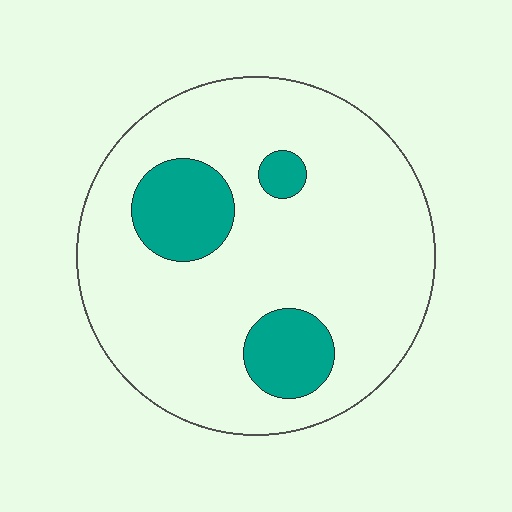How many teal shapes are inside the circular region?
3.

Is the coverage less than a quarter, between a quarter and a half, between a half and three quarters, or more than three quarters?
Less than a quarter.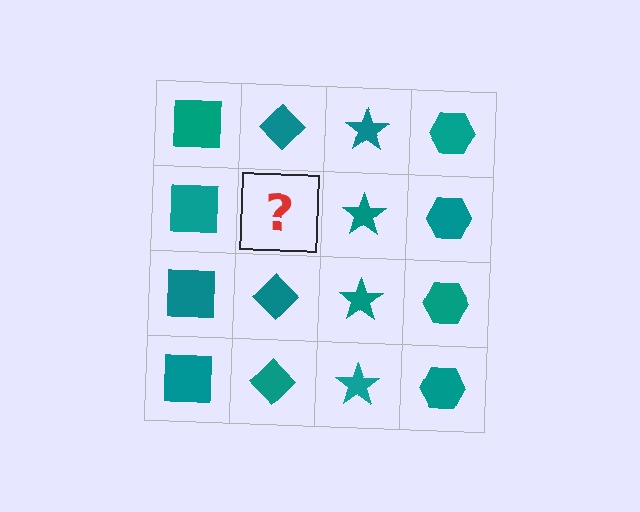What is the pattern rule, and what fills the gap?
The rule is that each column has a consistent shape. The gap should be filled with a teal diamond.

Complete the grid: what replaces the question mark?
The question mark should be replaced with a teal diamond.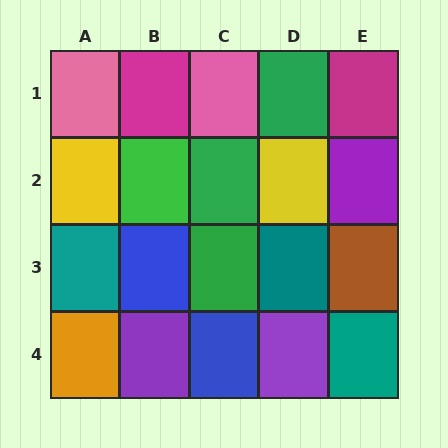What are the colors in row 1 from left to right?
Pink, magenta, pink, green, magenta.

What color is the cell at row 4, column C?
Blue.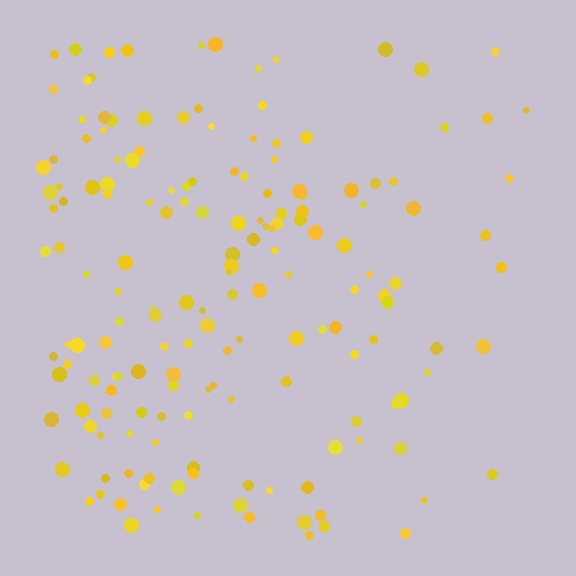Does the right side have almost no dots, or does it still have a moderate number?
Still a moderate number, just noticeably fewer than the left.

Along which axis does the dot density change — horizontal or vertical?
Horizontal.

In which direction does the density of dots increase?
From right to left, with the left side densest.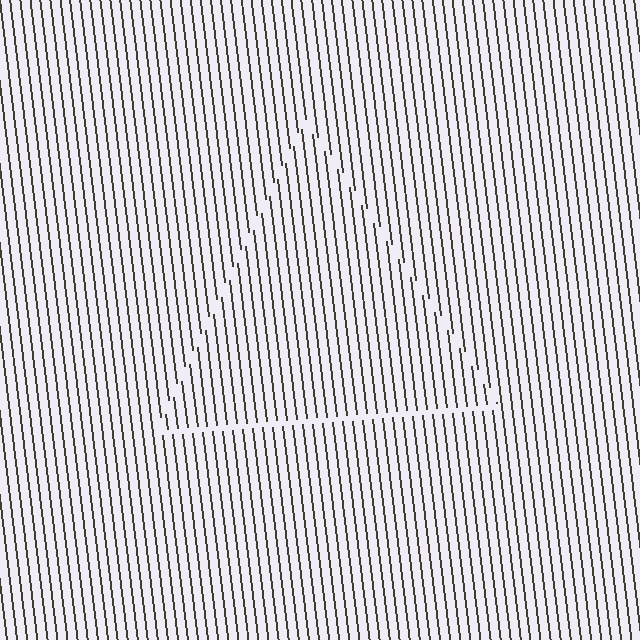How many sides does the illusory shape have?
3 sides — the line-ends trace a triangle.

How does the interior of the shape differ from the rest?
The interior of the shape contains the same grating, shifted by half a period — the contour is defined by the phase discontinuity where line-ends from the inner and outer gratings abut.